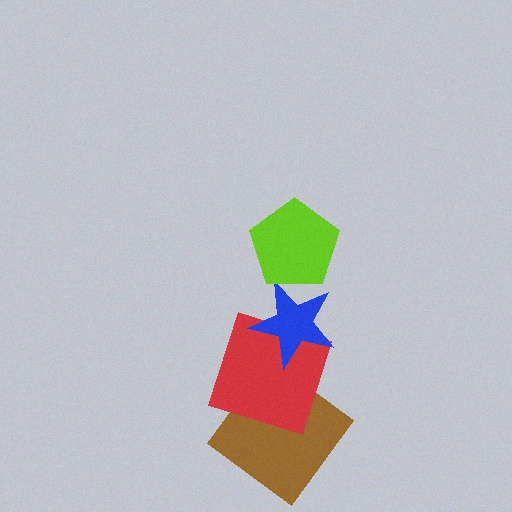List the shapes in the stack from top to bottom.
From top to bottom: the lime pentagon, the blue star, the red square, the brown diamond.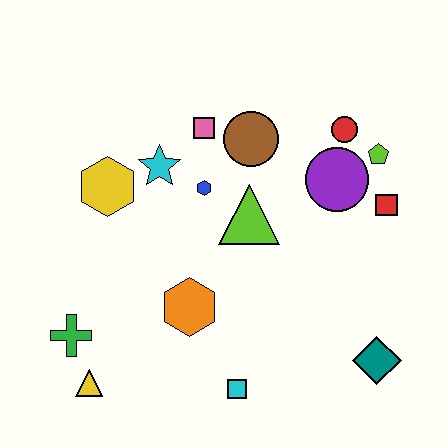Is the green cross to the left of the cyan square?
Yes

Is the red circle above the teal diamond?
Yes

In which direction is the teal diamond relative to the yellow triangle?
The teal diamond is to the right of the yellow triangle.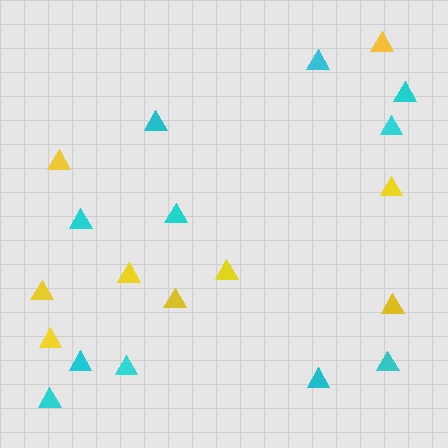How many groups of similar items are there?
There are 2 groups: one group of yellow triangles (9) and one group of cyan triangles (11).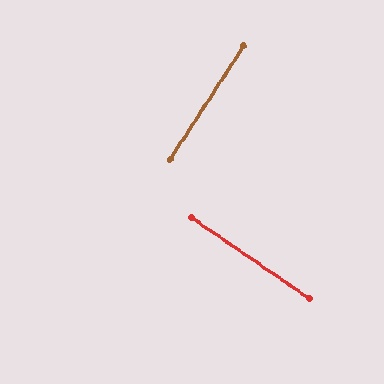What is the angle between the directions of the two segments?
Approximately 89 degrees.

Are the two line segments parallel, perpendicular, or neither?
Perpendicular — they meet at approximately 89°.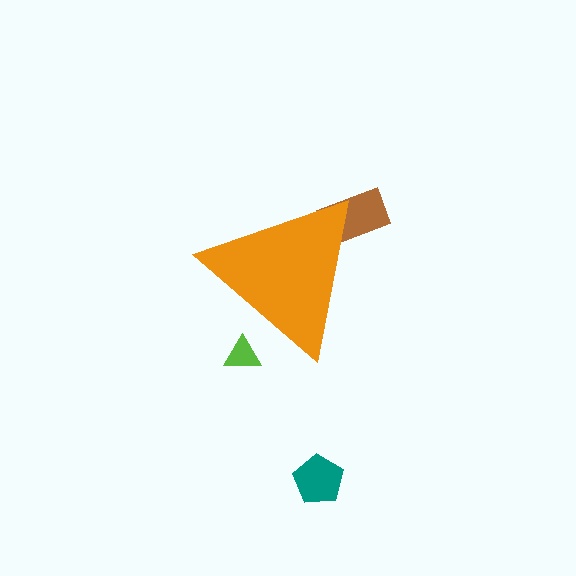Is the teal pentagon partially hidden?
No, the teal pentagon is fully visible.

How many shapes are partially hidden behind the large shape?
2 shapes are partially hidden.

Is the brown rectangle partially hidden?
Yes, the brown rectangle is partially hidden behind the orange triangle.